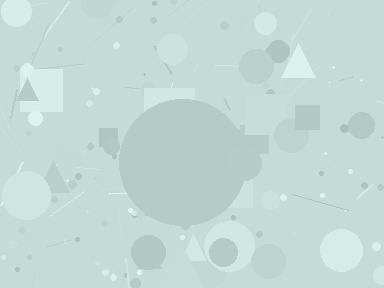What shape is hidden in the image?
A circle is hidden in the image.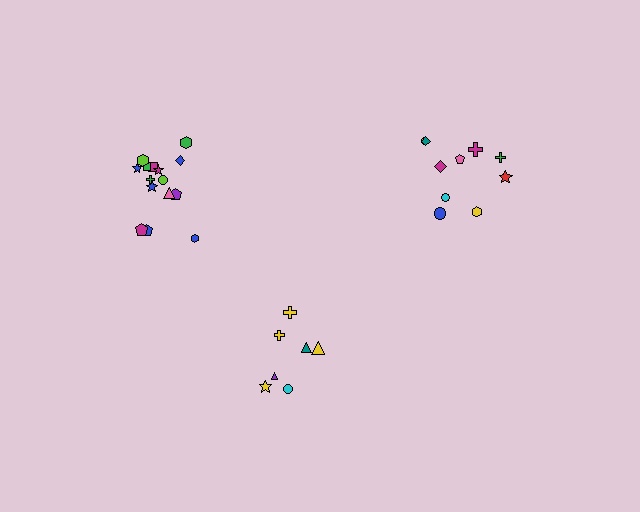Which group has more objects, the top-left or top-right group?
The top-left group.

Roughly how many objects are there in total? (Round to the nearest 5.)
Roughly 30 objects in total.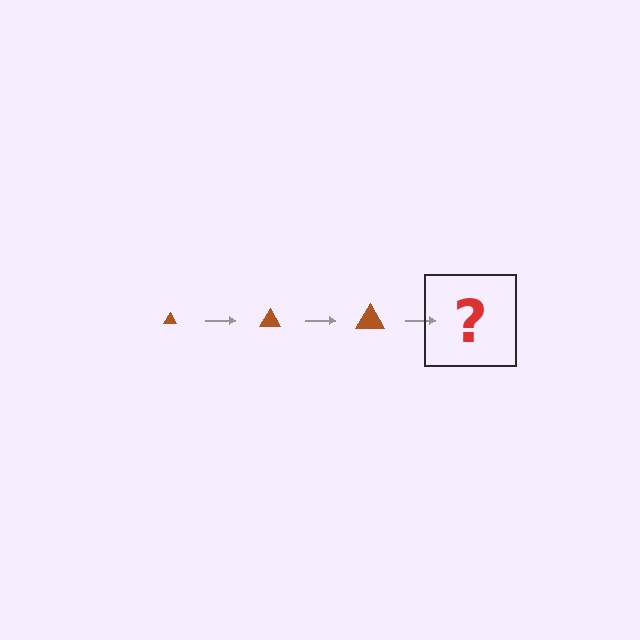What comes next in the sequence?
The next element should be a brown triangle, larger than the previous one.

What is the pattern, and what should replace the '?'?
The pattern is that the triangle gets progressively larger each step. The '?' should be a brown triangle, larger than the previous one.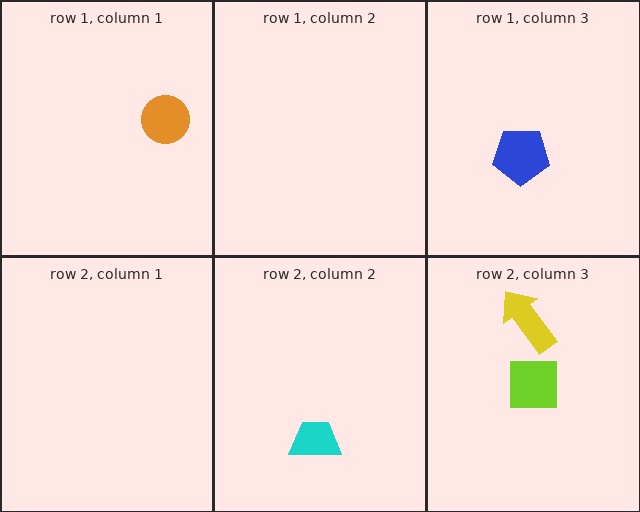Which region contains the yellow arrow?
The row 2, column 3 region.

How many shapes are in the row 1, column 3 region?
1.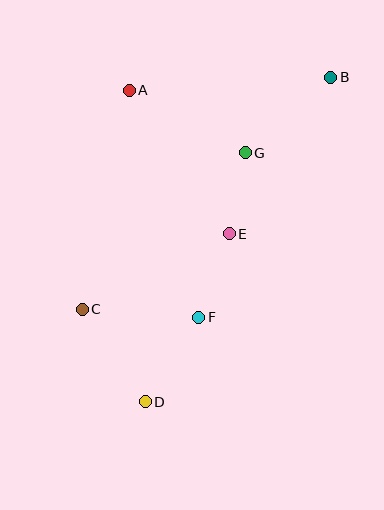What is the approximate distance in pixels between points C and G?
The distance between C and G is approximately 226 pixels.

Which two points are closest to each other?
Points E and G are closest to each other.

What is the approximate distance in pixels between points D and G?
The distance between D and G is approximately 269 pixels.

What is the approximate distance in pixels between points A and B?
The distance between A and B is approximately 202 pixels.